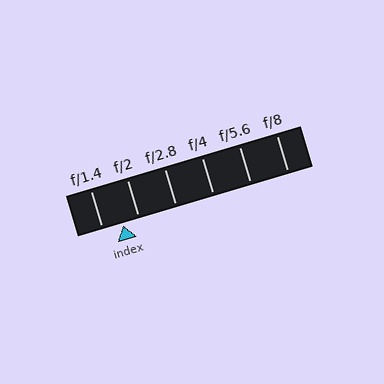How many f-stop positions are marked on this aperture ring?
There are 6 f-stop positions marked.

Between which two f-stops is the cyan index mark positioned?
The index mark is between f/1.4 and f/2.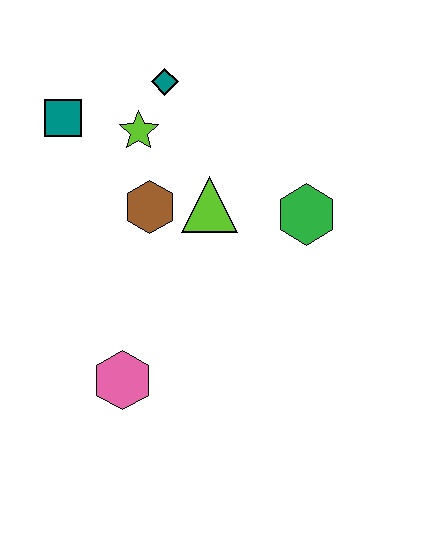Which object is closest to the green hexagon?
The lime triangle is closest to the green hexagon.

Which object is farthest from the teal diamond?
The pink hexagon is farthest from the teal diamond.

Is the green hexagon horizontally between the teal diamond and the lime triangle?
No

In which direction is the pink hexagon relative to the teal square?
The pink hexagon is below the teal square.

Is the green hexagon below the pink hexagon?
No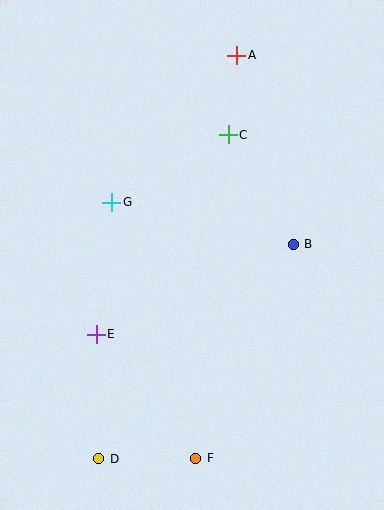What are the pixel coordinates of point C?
Point C is at (228, 135).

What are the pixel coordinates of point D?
Point D is at (99, 459).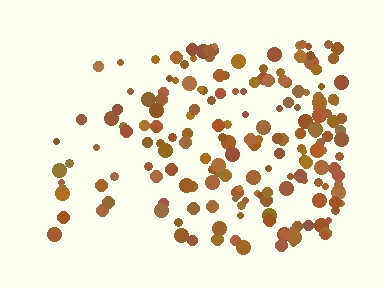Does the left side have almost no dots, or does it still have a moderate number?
Still a moderate number, just noticeably fewer than the right.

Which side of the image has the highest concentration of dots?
The right.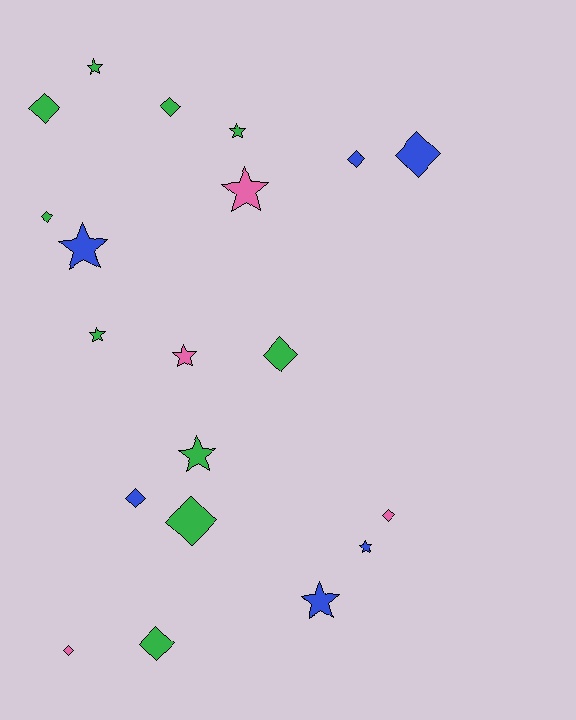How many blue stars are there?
There are 3 blue stars.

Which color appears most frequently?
Green, with 10 objects.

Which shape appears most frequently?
Diamond, with 11 objects.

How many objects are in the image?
There are 20 objects.